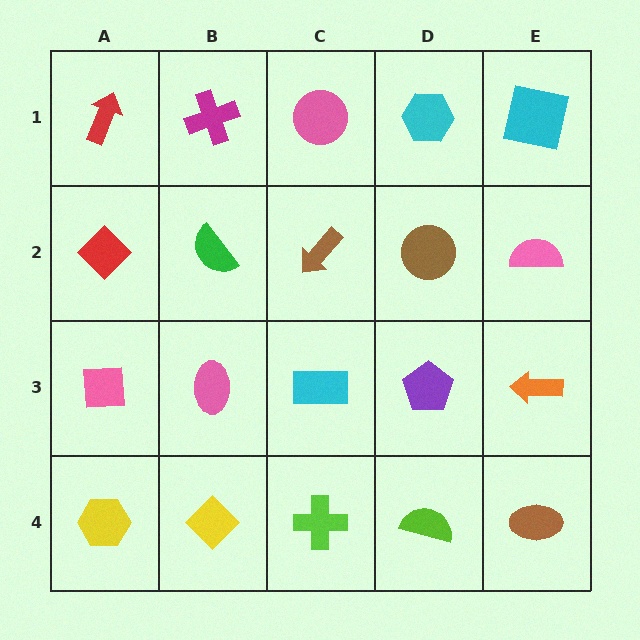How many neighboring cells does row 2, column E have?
3.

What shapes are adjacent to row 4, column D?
A purple pentagon (row 3, column D), a lime cross (row 4, column C), a brown ellipse (row 4, column E).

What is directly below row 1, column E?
A pink semicircle.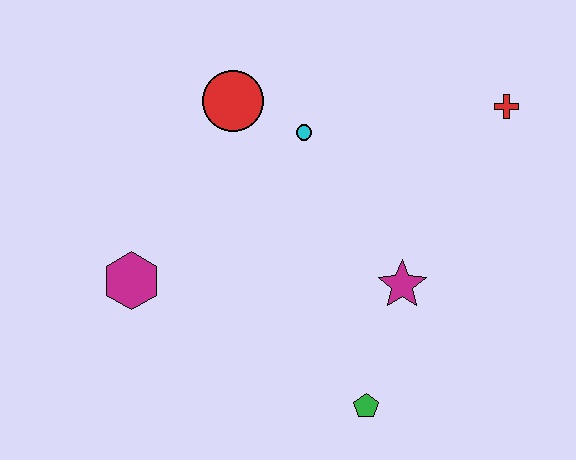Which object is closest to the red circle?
The cyan circle is closest to the red circle.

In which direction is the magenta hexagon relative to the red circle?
The magenta hexagon is below the red circle.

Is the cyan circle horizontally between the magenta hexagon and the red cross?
Yes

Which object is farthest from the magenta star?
The magenta hexagon is farthest from the magenta star.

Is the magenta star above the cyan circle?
No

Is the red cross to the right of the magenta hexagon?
Yes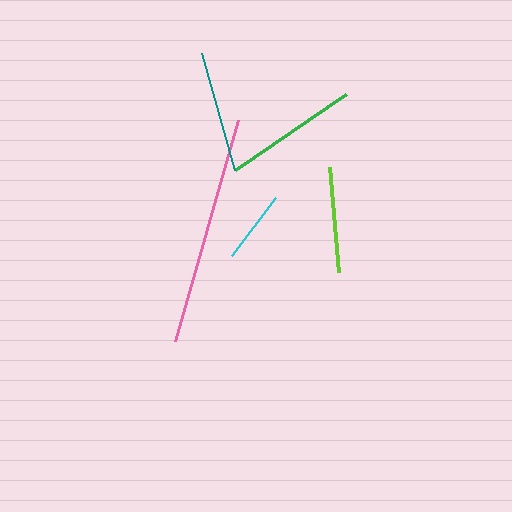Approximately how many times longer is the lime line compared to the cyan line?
The lime line is approximately 1.5 times the length of the cyan line.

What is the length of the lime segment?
The lime segment is approximately 105 pixels long.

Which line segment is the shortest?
The cyan line is the shortest at approximately 72 pixels.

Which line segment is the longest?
The pink line is the longest at approximately 230 pixels.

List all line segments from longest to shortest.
From longest to shortest: pink, green, teal, lime, cyan.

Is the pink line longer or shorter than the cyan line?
The pink line is longer than the cyan line.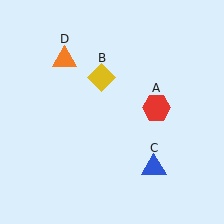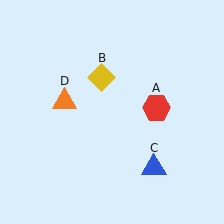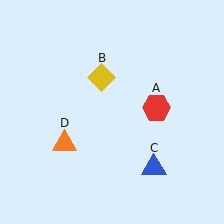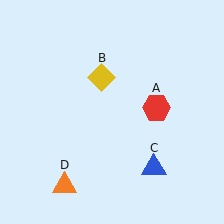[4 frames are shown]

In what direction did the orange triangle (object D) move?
The orange triangle (object D) moved down.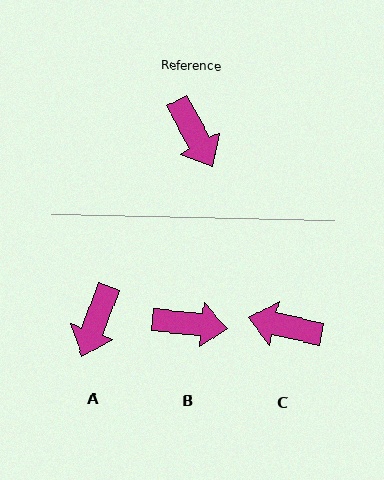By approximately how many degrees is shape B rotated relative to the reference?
Approximately 55 degrees counter-clockwise.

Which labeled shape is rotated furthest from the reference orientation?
C, about 131 degrees away.